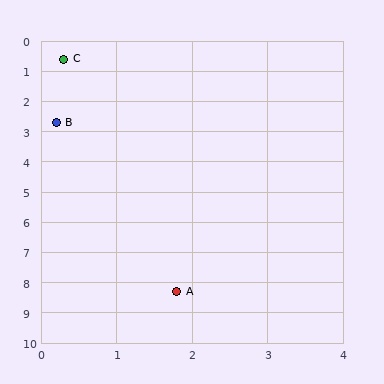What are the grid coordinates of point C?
Point C is at approximately (0.3, 0.6).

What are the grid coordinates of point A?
Point A is at approximately (1.8, 8.3).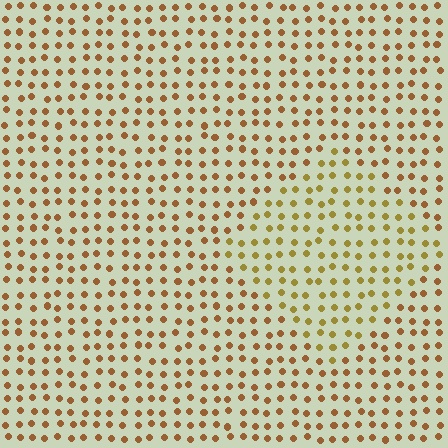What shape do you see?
I see a diamond.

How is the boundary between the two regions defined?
The boundary is defined purely by a slight shift in hue (about 26 degrees). Spacing, size, and orientation are identical on both sides.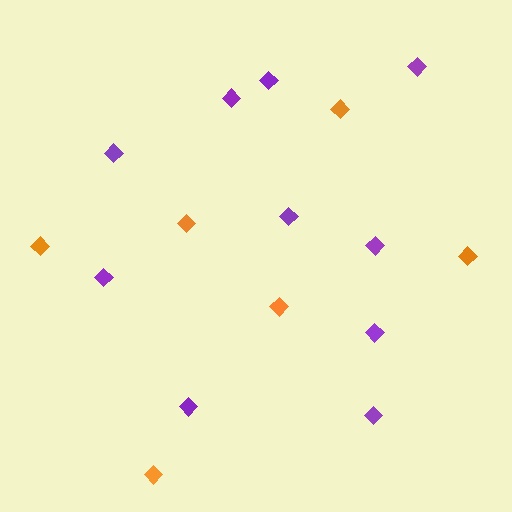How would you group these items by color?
There are 2 groups: one group of purple diamonds (10) and one group of orange diamonds (6).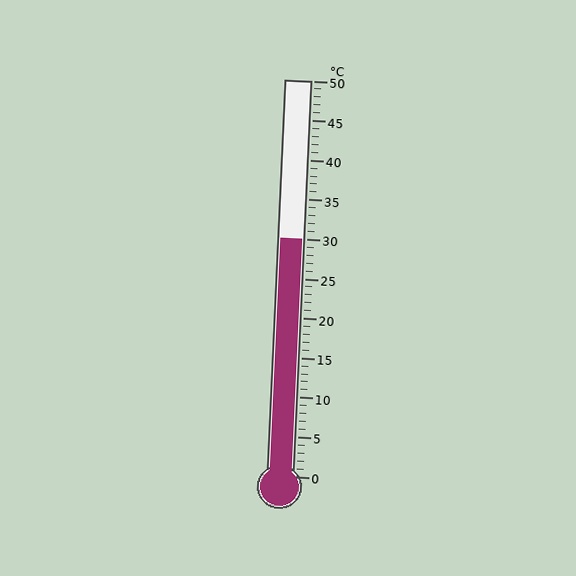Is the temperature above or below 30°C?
The temperature is at 30°C.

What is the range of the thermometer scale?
The thermometer scale ranges from 0°C to 50°C.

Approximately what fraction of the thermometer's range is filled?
The thermometer is filled to approximately 60% of its range.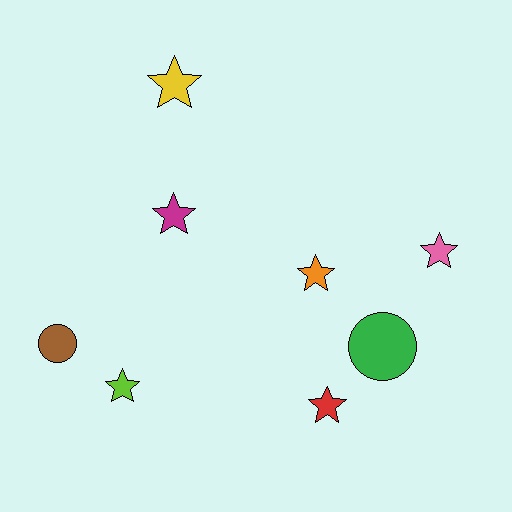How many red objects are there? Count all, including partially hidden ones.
There is 1 red object.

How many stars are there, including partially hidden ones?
There are 6 stars.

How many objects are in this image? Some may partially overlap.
There are 8 objects.